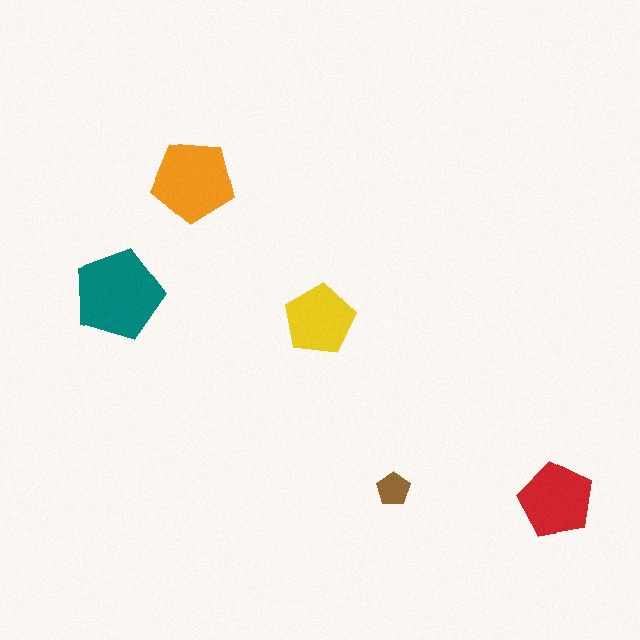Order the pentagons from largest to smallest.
the teal one, the orange one, the red one, the yellow one, the brown one.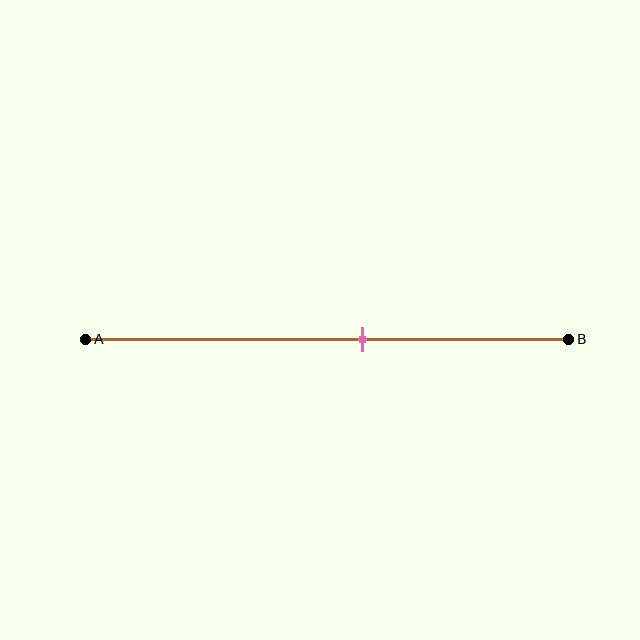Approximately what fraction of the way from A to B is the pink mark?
The pink mark is approximately 55% of the way from A to B.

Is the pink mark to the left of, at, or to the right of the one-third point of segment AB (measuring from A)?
The pink mark is to the right of the one-third point of segment AB.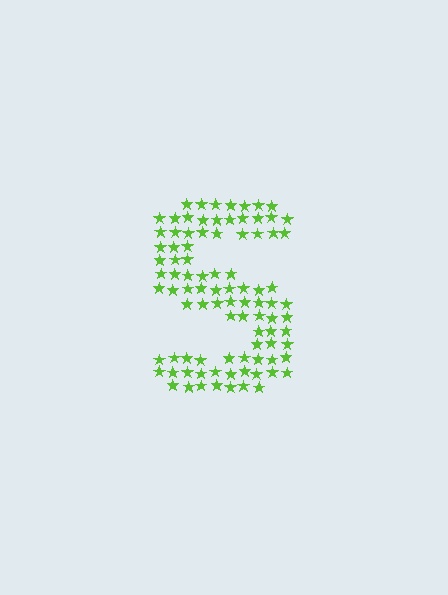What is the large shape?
The large shape is the letter S.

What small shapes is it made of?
It is made of small stars.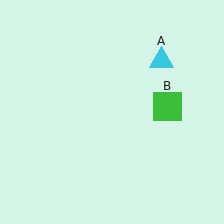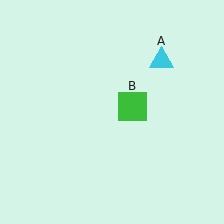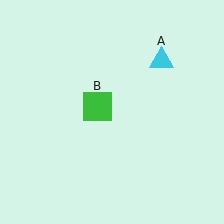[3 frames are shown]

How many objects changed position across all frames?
1 object changed position: green square (object B).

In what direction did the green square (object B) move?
The green square (object B) moved left.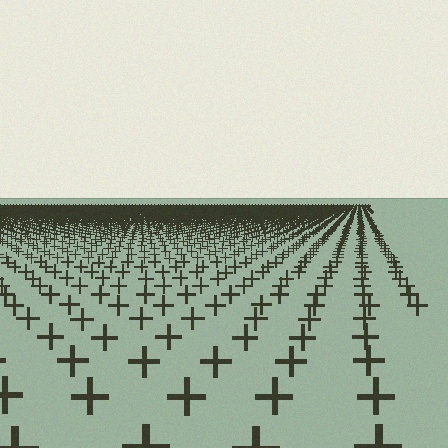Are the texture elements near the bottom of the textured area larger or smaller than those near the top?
Larger. Near the bottom, elements are closer to the viewer and appear at a bigger on-screen size.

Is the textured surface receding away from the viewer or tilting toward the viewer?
The surface is receding away from the viewer. Texture elements get smaller and denser toward the top.